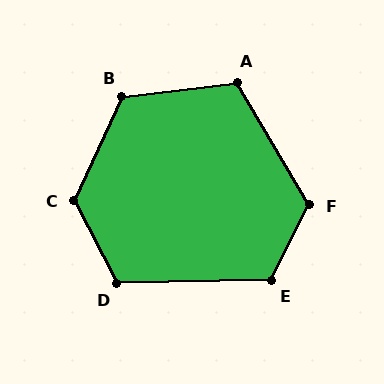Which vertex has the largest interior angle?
C, at approximately 128 degrees.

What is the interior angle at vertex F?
Approximately 122 degrees (obtuse).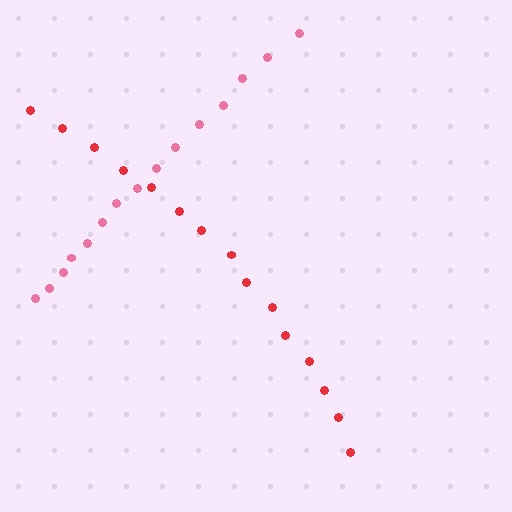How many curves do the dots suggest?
There are 2 distinct paths.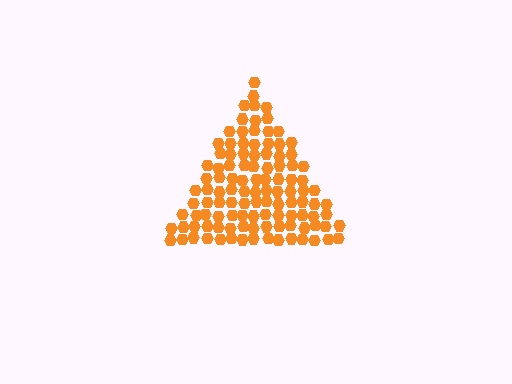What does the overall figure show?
The overall figure shows a triangle.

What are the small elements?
The small elements are hexagons.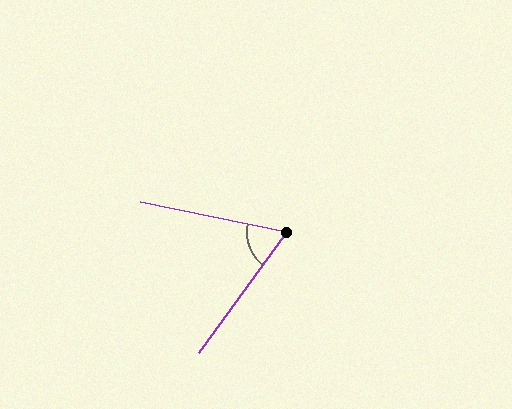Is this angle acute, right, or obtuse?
It is acute.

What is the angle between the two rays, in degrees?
Approximately 65 degrees.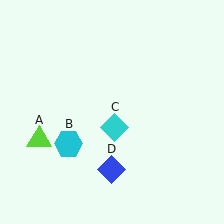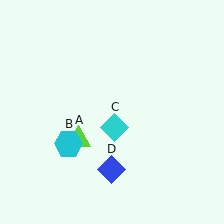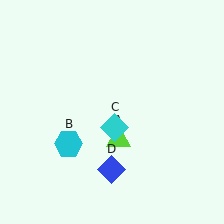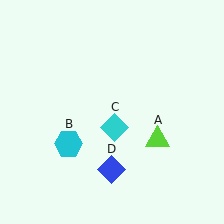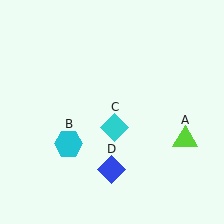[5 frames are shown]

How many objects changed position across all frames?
1 object changed position: lime triangle (object A).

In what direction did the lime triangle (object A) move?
The lime triangle (object A) moved right.